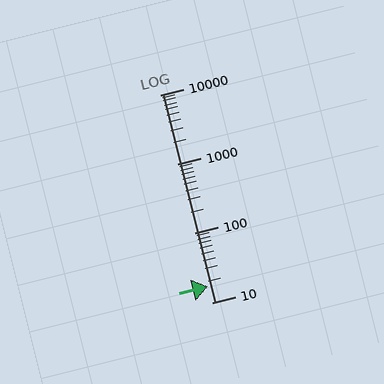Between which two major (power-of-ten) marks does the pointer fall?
The pointer is between 10 and 100.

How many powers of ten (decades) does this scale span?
The scale spans 3 decades, from 10 to 10000.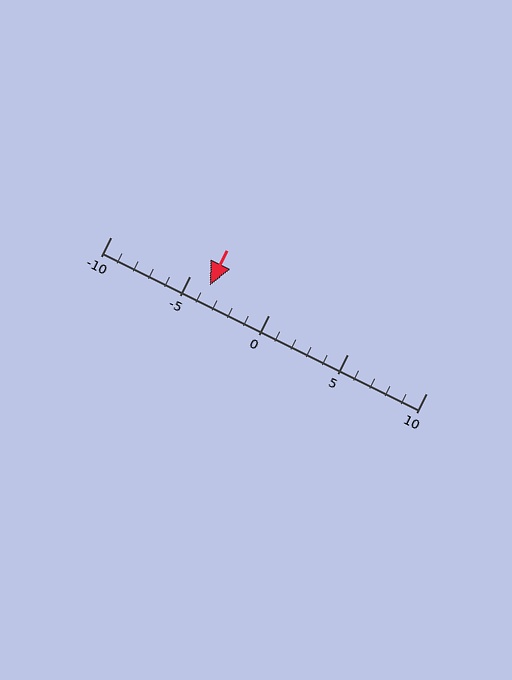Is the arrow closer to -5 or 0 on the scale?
The arrow is closer to -5.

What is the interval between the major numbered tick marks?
The major tick marks are spaced 5 units apart.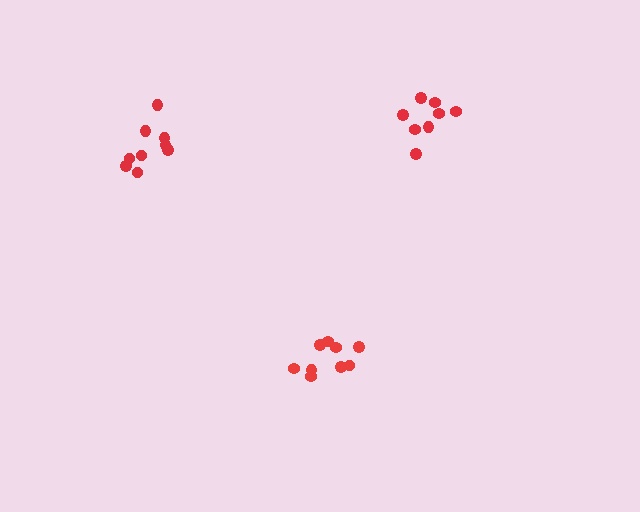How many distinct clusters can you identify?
There are 3 distinct clusters.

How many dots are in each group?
Group 1: 9 dots, Group 2: 9 dots, Group 3: 8 dots (26 total).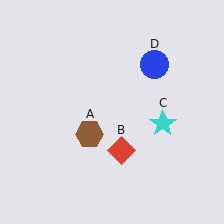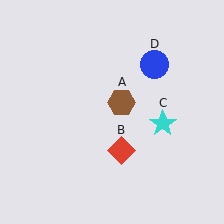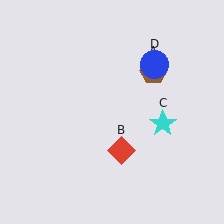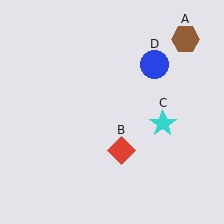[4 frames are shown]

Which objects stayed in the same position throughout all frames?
Red diamond (object B) and cyan star (object C) and blue circle (object D) remained stationary.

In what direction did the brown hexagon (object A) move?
The brown hexagon (object A) moved up and to the right.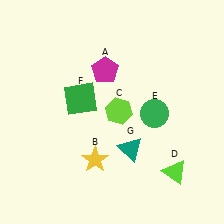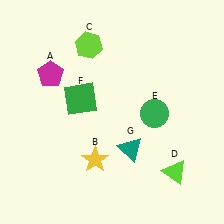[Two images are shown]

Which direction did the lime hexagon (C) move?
The lime hexagon (C) moved up.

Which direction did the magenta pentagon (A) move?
The magenta pentagon (A) moved left.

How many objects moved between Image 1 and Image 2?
2 objects moved between the two images.